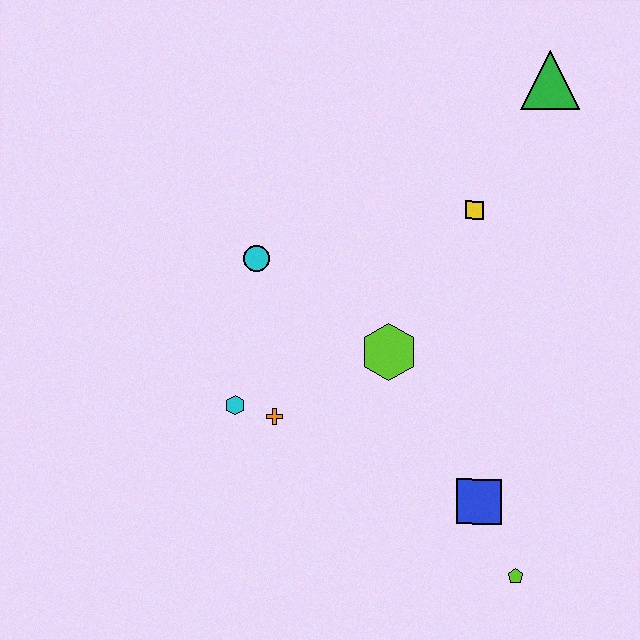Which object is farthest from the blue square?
The green triangle is farthest from the blue square.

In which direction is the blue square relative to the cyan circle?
The blue square is below the cyan circle.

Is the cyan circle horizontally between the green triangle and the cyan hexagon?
Yes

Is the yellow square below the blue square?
No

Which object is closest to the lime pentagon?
The blue square is closest to the lime pentagon.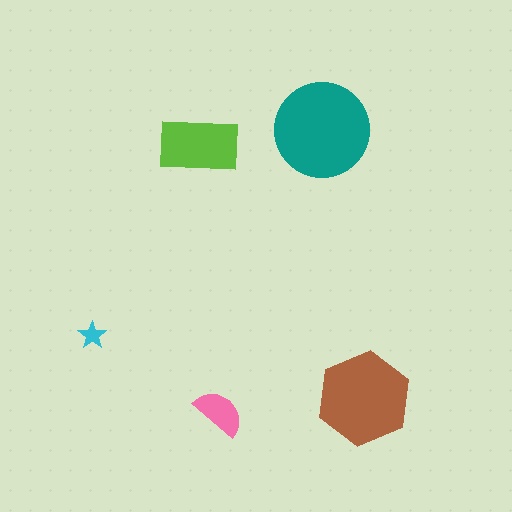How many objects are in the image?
There are 5 objects in the image.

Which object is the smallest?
The cyan star.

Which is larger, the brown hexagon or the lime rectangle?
The brown hexagon.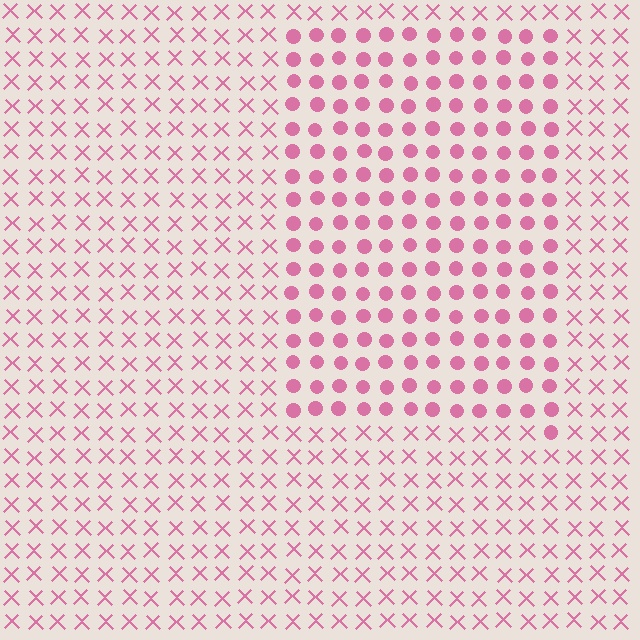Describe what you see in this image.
The image is filled with small pink elements arranged in a uniform grid. A rectangle-shaped region contains circles, while the surrounding area contains X marks. The boundary is defined purely by the change in element shape.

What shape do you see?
I see a rectangle.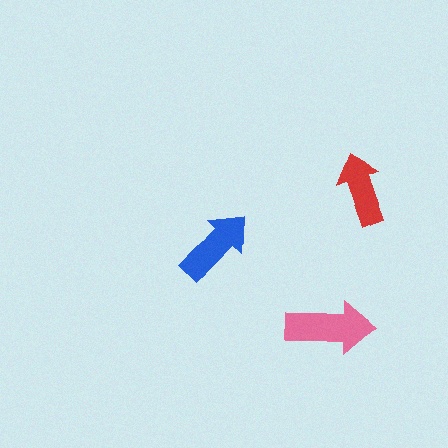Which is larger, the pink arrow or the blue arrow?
The pink one.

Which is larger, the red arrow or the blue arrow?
The blue one.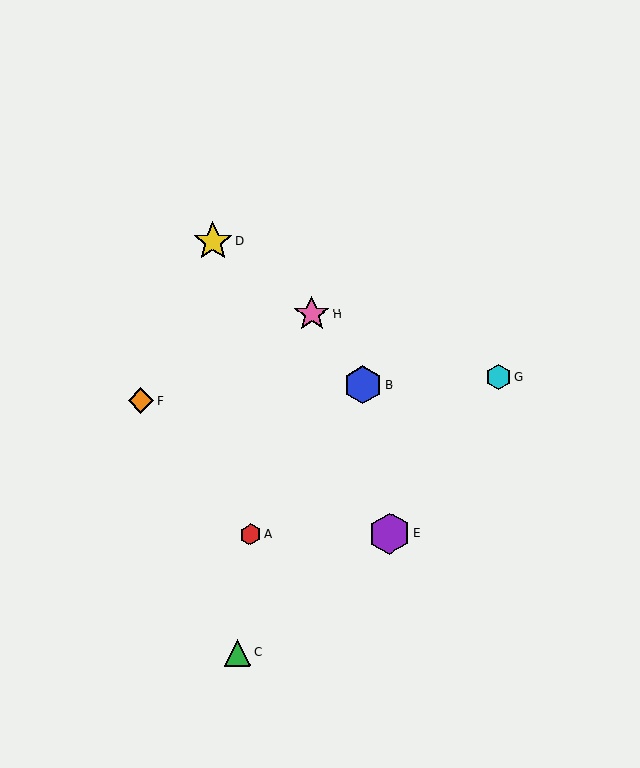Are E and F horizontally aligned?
No, E is at y≈534 and F is at y≈401.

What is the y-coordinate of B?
Object B is at y≈384.